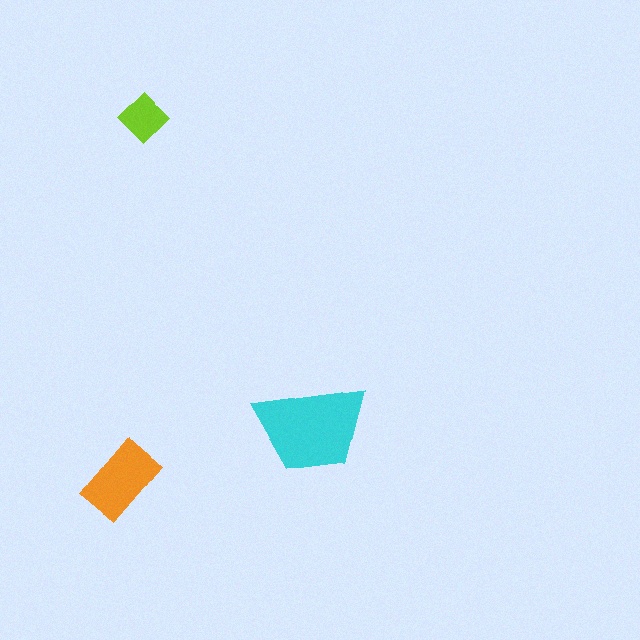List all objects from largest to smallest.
The cyan trapezoid, the orange rectangle, the lime diamond.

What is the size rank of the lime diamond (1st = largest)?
3rd.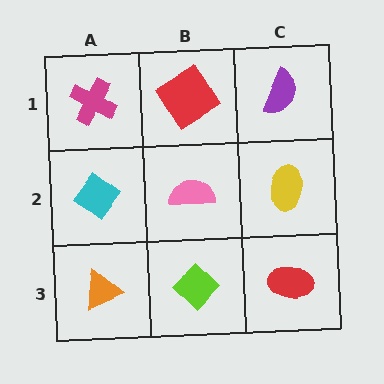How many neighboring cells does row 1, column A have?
2.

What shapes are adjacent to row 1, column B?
A pink semicircle (row 2, column B), a magenta cross (row 1, column A), a purple semicircle (row 1, column C).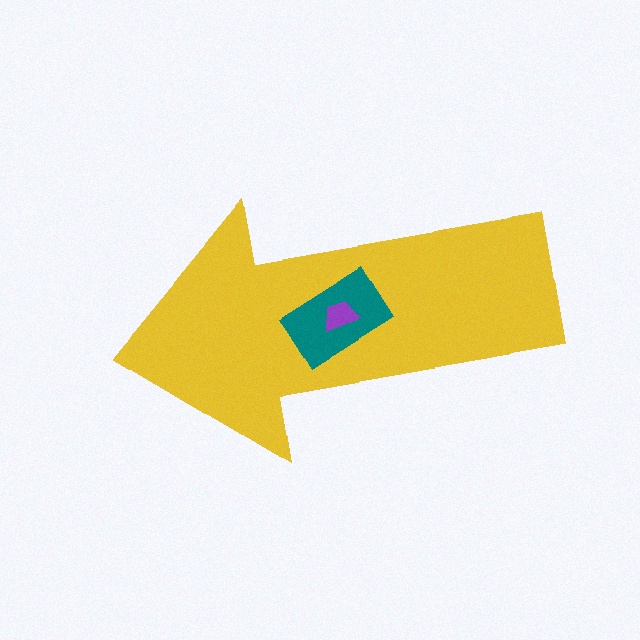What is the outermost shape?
The yellow arrow.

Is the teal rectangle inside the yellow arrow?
Yes.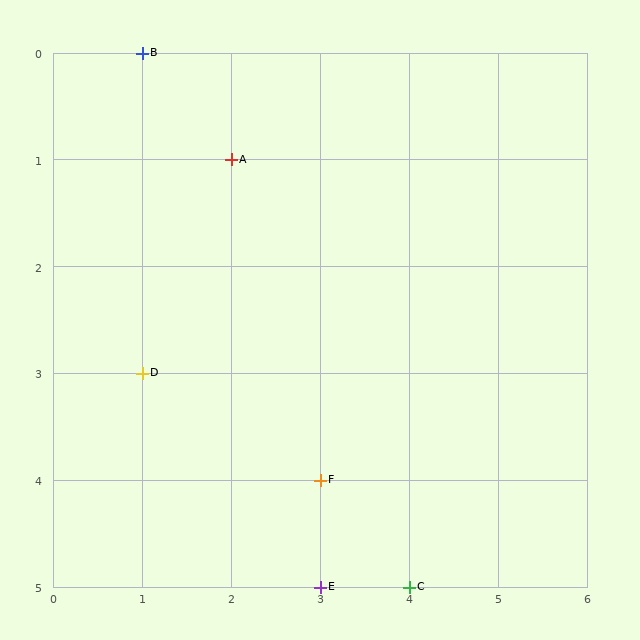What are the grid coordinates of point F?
Point F is at grid coordinates (3, 4).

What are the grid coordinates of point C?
Point C is at grid coordinates (4, 5).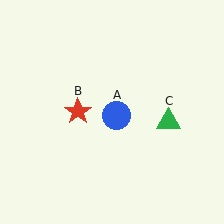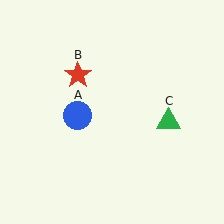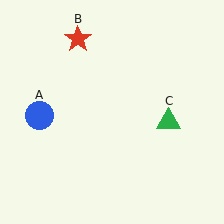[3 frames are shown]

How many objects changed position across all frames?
2 objects changed position: blue circle (object A), red star (object B).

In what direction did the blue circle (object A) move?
The blue circle (object A) moved left.